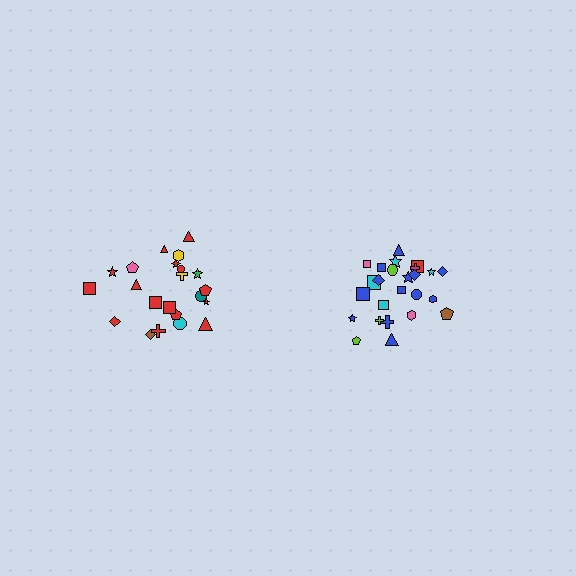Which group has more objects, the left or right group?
The right group.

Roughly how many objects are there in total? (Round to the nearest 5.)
Roughly 45 objects in total.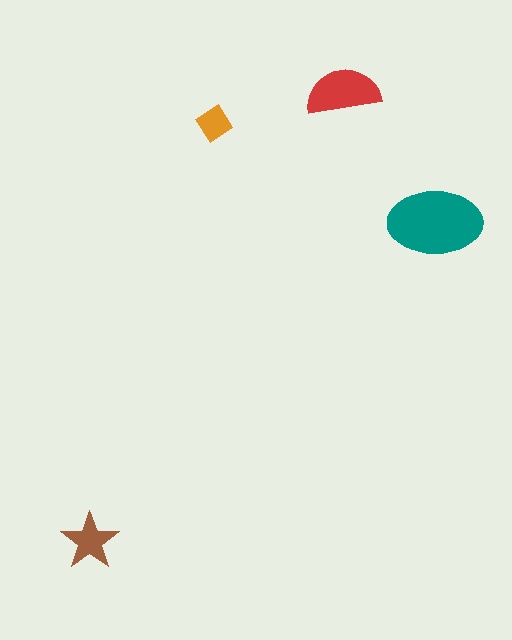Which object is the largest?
The teal ellipse.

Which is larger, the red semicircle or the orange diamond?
The red semicircle.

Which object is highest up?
The red semicircle is topmost.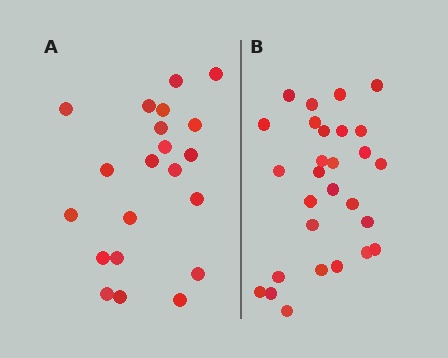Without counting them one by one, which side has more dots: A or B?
Region B (the right region) has more dots.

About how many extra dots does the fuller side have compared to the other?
Region B has roughly 8 or so more dots than region A.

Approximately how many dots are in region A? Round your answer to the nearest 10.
About 20 dots. (The exact count is 21, which rounds to 20.)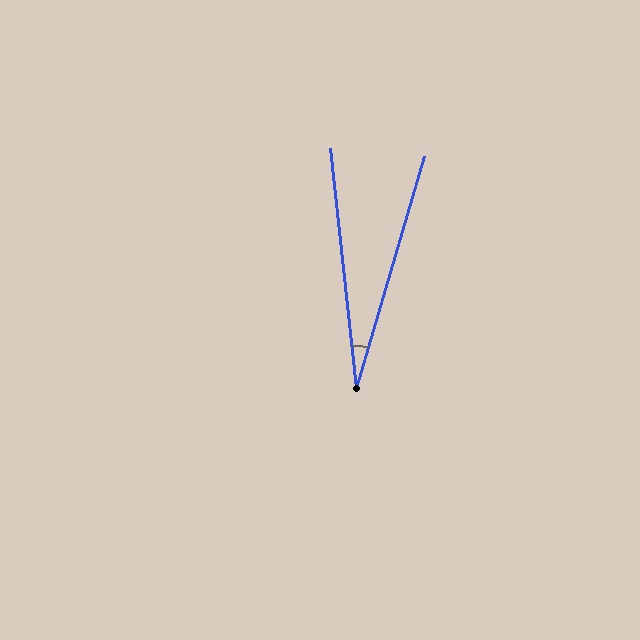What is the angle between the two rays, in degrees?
Approximately 23 degrees.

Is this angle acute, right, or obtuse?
It is acute.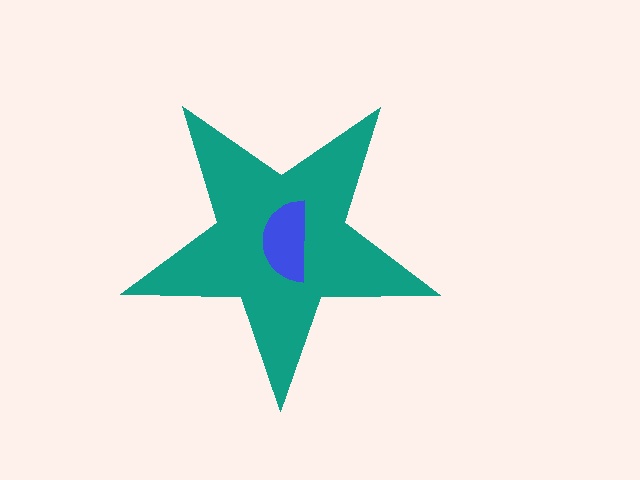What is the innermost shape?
The blue semicircle.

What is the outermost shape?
The teal star.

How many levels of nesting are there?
2.